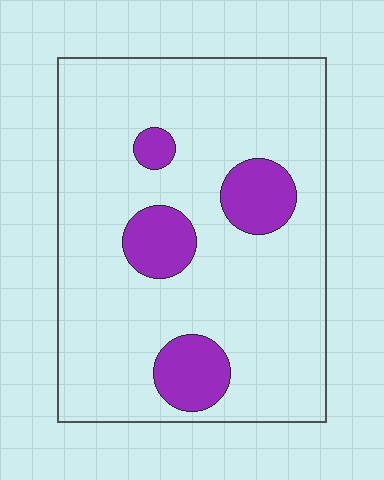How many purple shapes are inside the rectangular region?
4.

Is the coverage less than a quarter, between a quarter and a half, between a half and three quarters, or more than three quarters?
Less than a quarter.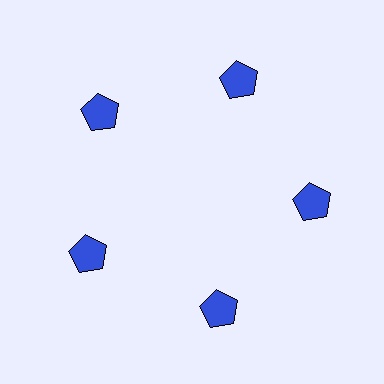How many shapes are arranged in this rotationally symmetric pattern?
There are 5 shapes, arranged in 5 groups of 1.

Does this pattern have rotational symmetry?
Yes, this pattern has 5-fold rotational symmetry. It looks the same after rotating 72 degrees around the center.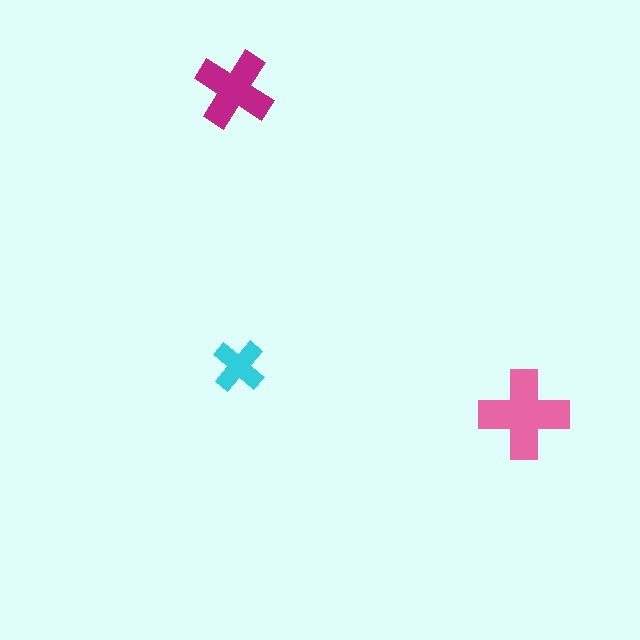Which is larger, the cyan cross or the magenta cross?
The magenta one.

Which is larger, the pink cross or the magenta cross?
The pink one.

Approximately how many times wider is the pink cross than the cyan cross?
About 1.5 times wider.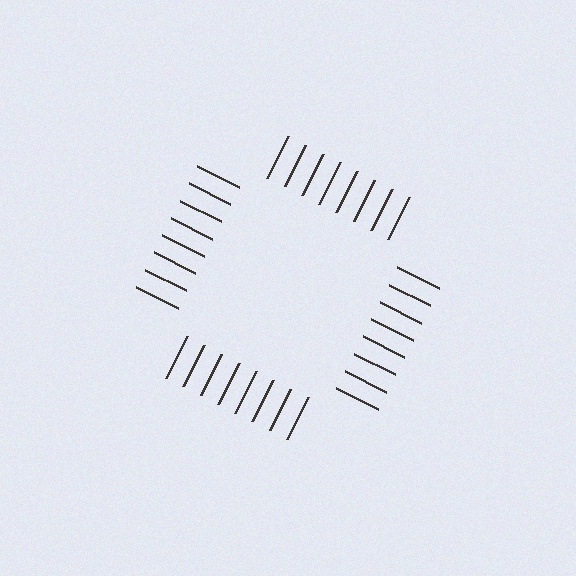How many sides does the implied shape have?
4 sides — the line-ends trace a square.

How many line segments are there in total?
32 — 8 along each of the 4 edges.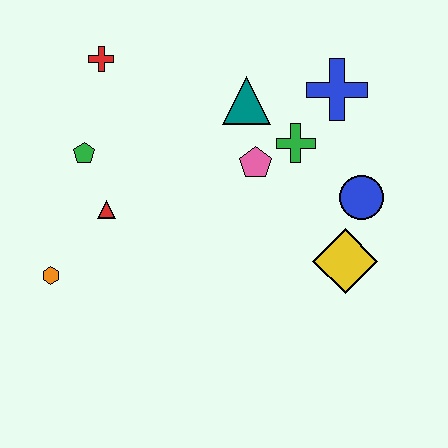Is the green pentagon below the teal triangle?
Yes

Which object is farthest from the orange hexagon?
The blue cross is farthest from the orange hexagon.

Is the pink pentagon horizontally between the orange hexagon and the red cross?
No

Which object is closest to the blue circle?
The yellow diamond is closest to the blue circle.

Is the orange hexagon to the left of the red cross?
Yes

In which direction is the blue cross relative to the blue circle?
The blue cross is above the blue circle.